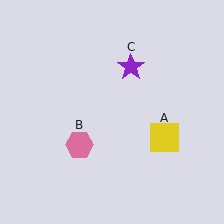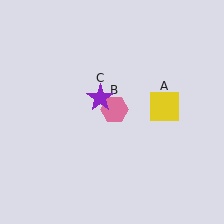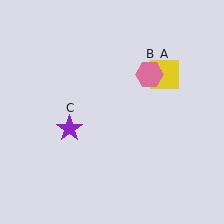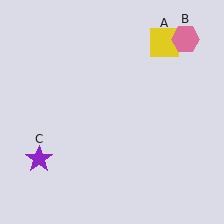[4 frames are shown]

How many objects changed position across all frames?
3 objects changed position: yellow square (object A), pink hexagon (object B), purple star (object C).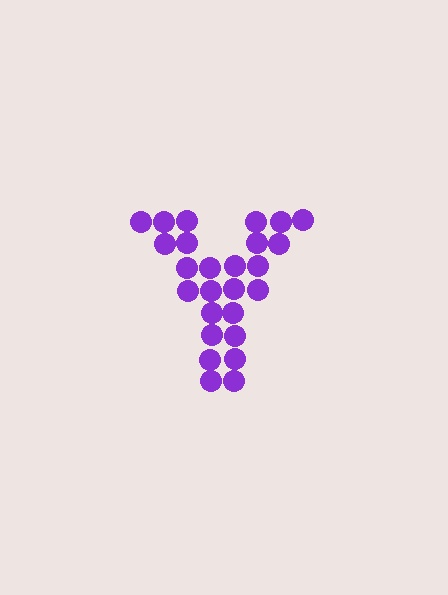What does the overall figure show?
The overall figure shows the letter Y.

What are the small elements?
The small elements are circles.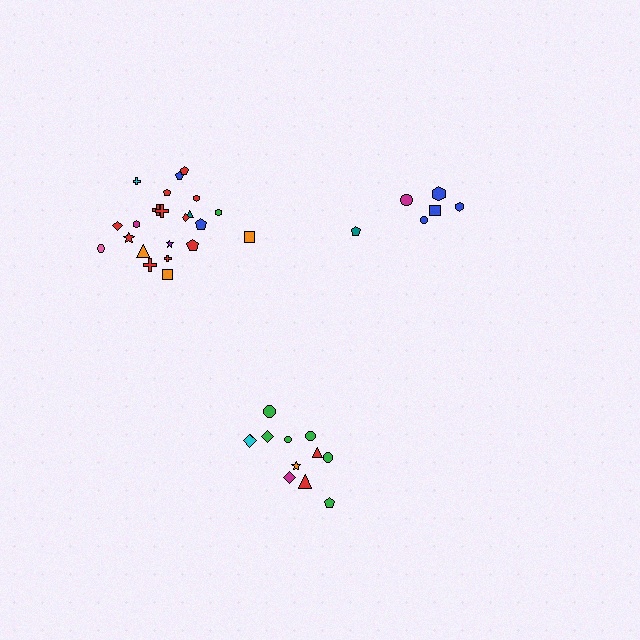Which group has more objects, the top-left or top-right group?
The top-left group.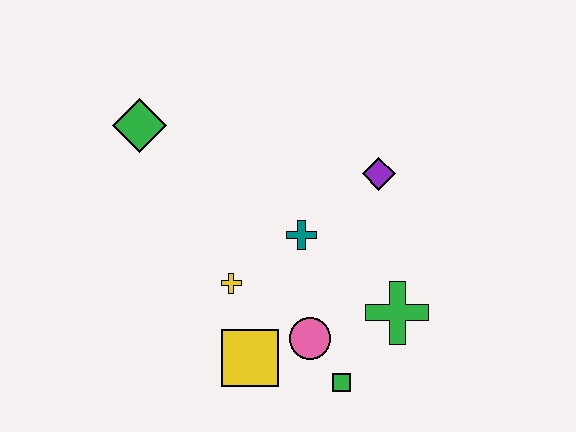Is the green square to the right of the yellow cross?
Yes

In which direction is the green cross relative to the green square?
The green cross is above the green square.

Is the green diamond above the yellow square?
Yes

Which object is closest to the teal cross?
The yellow cross is closest to the teal cross.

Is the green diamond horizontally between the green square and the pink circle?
No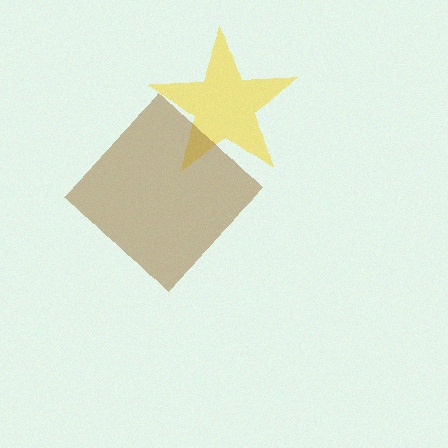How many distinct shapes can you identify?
There are 2 distinct shapes: a yellow star, a brown diamond.